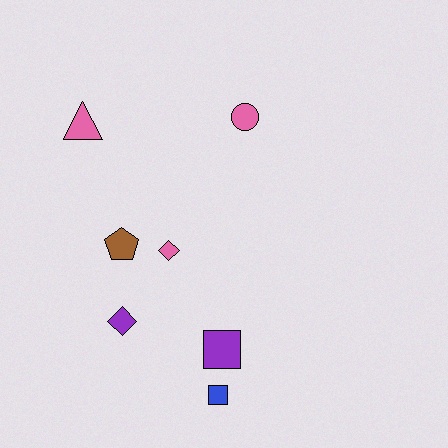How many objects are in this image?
There are 7 objects.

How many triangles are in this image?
There is 1 triangle.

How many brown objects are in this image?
There is 1 brown object.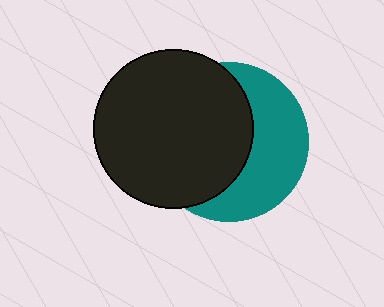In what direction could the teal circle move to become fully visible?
The teal circle could move right. That would shift it out from behind the black circle entirely.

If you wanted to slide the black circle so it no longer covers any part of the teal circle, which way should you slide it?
Slide it left — that is the most direct way to separate the two shapes.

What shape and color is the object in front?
The object in front is a black circle.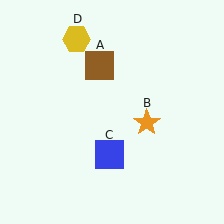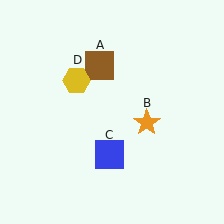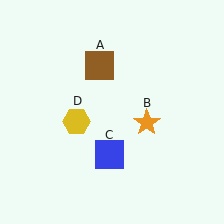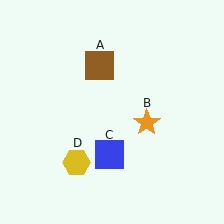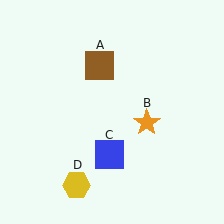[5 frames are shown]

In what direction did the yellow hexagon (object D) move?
The yellow hexagon (object D) moved down.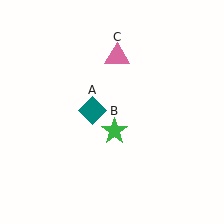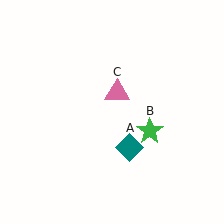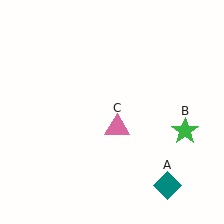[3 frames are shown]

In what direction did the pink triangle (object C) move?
The pink triangle (object C) moved down.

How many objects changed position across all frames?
3 objects changed position: teal diamond (object A), green star (object B), pink triangle (object C).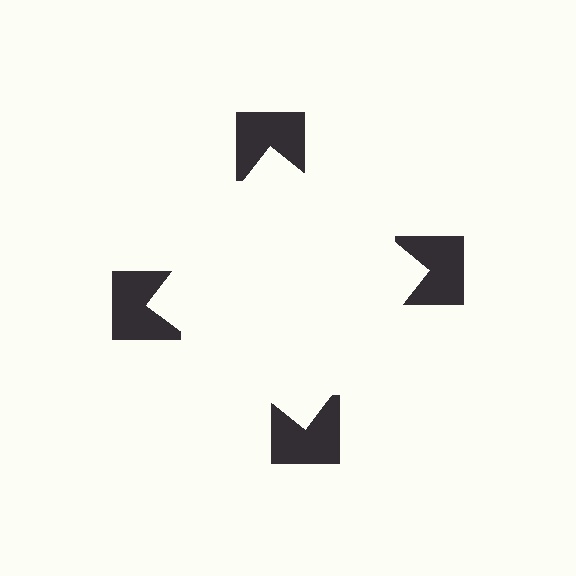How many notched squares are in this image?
There are 4 — one at each vertex of the illusory square.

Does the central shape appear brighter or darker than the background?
It typically appears slightly brighter than the background, even though no actual brightness change is drawn.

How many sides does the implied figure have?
4 sides.